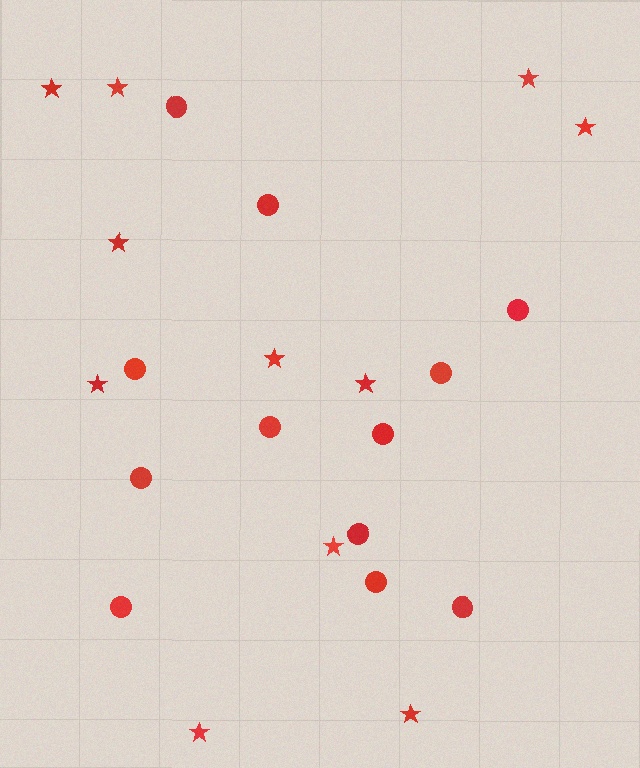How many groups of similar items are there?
There are 2 groups: one group of circles (12) and one group of stars (11).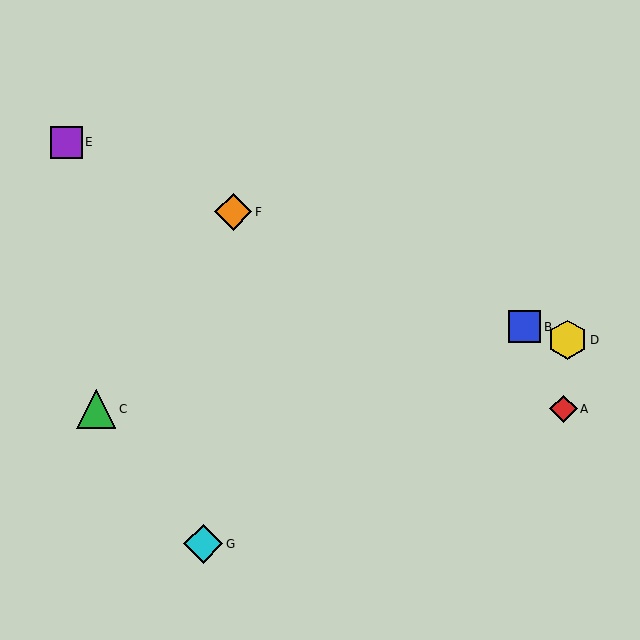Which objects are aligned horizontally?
Objects A, C are aligned horizontally.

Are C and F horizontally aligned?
No, C is at y≈409 and F is at y≈212.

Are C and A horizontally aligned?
Yes, both are at y≈409.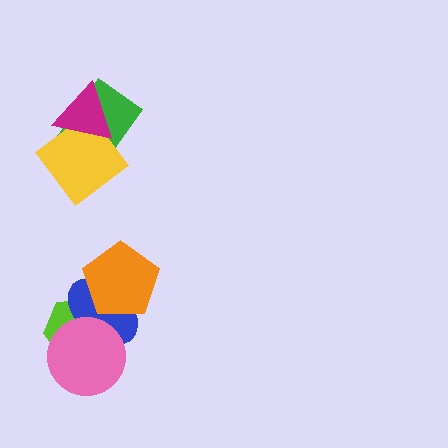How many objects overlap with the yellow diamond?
2 objects overlap with the yellow diamond.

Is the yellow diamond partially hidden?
Yes, it is partially covered by another shape.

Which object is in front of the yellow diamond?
The magenta triangle is in front of the yellow diamond.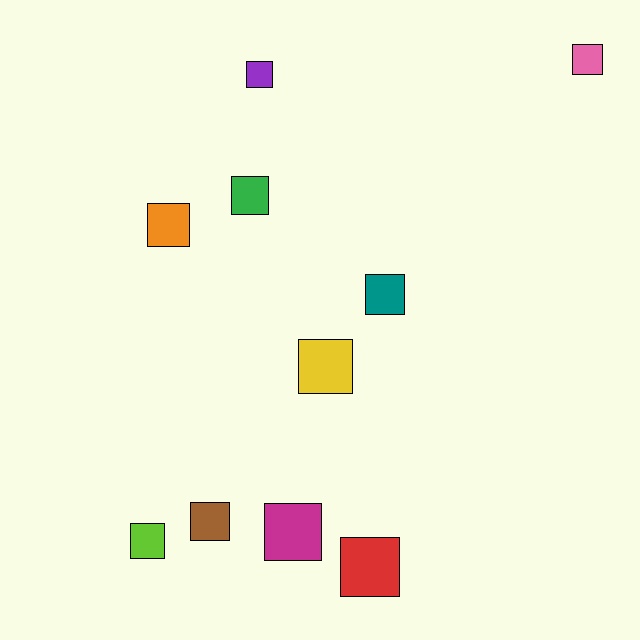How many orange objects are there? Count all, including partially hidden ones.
There is 1 orange object.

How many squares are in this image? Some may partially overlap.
There are 10 squares.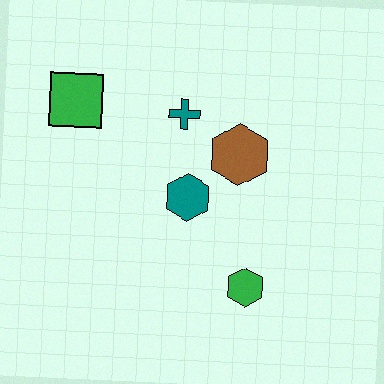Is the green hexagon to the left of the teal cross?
No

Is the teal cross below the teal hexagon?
No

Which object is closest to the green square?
The teal cross is closest to the green square.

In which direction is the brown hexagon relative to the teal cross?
The brown hexagon is to the right of the teal cross.